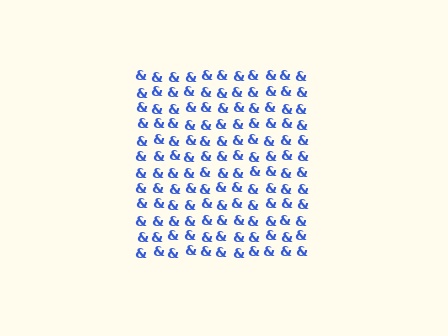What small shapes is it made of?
It is made of small ampersands.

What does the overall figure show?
The overall figure shows a square.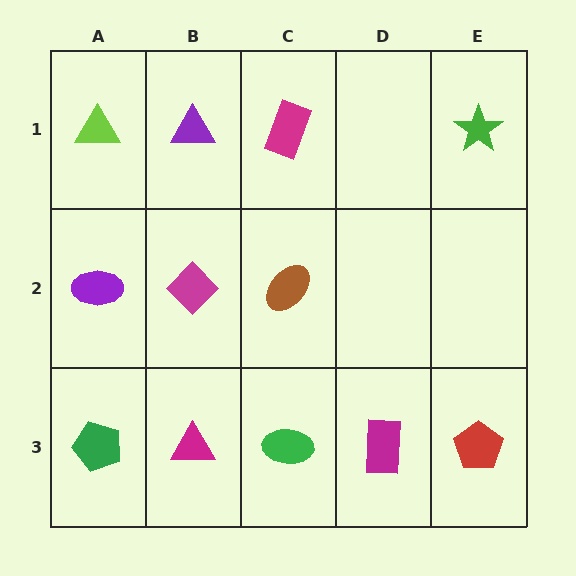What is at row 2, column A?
A purple ellipse.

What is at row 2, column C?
A brown ellipse.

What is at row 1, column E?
A green star.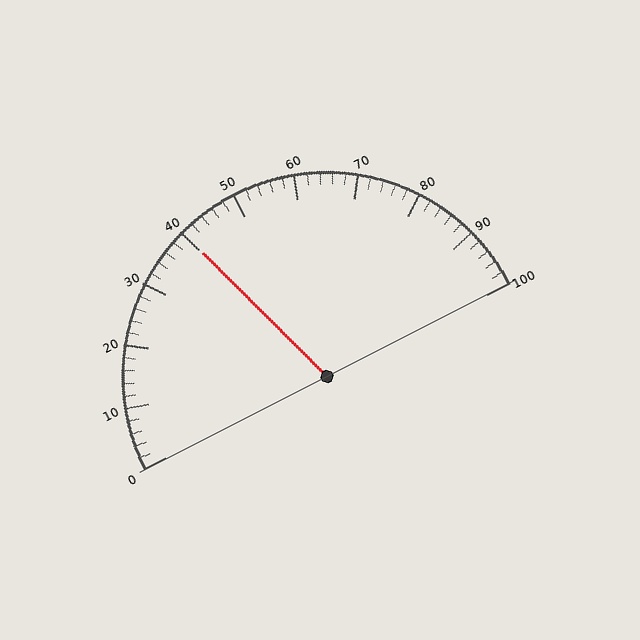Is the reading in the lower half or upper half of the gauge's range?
The reading is in the lower half of the range (0 to 100).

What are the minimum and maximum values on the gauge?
The gauge ranges from 0 to 100.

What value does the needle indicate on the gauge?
The needle indicates approximately 40.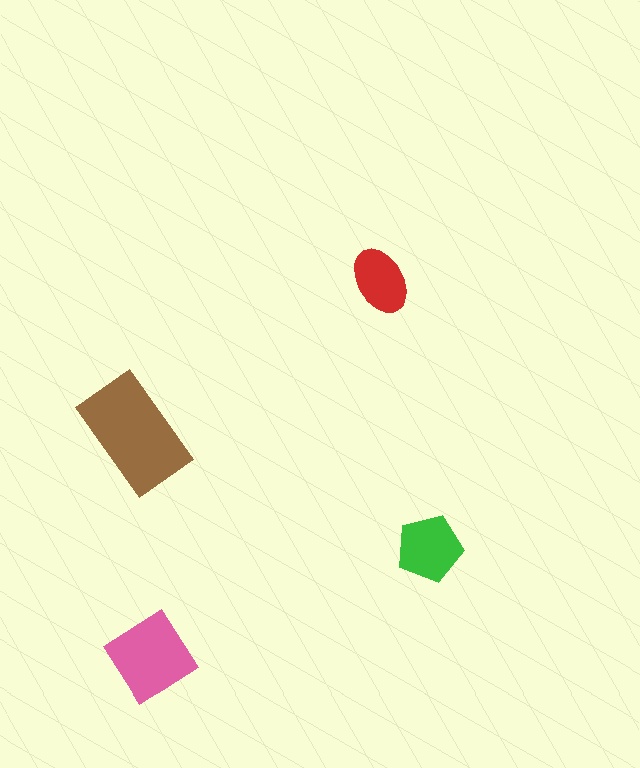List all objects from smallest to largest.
The red ellipse, the green pentagon, the pink diamond, the brown rectangle.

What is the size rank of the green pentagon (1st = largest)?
3rd.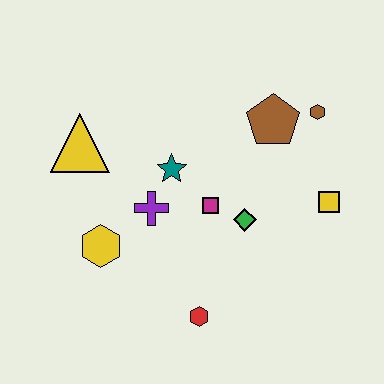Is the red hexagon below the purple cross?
Yes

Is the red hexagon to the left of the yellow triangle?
No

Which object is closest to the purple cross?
The teal star is closest to the purple cross.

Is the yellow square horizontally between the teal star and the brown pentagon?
No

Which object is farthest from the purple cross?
The brown hexagon is farthest from the purple cross.